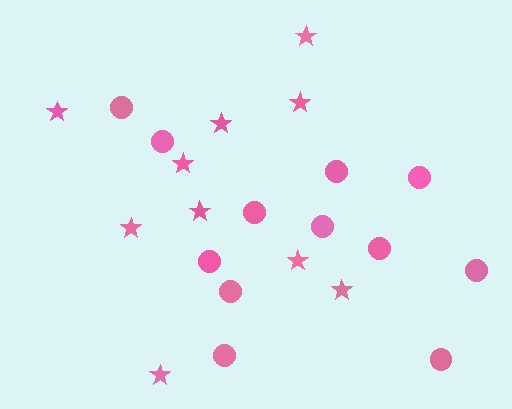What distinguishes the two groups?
There are 2 groups: one group of stars (10) and one group of circles (12).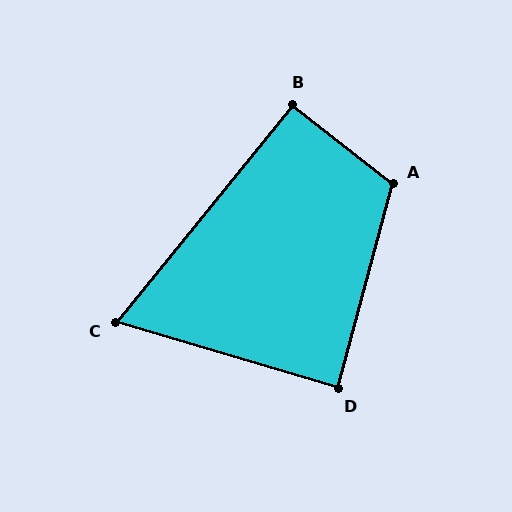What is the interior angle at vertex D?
Approximately 89 degrees (approximately right).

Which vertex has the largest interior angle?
A, at approximately 113 degrees.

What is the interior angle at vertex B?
Approximately 91 degrees (approximately right).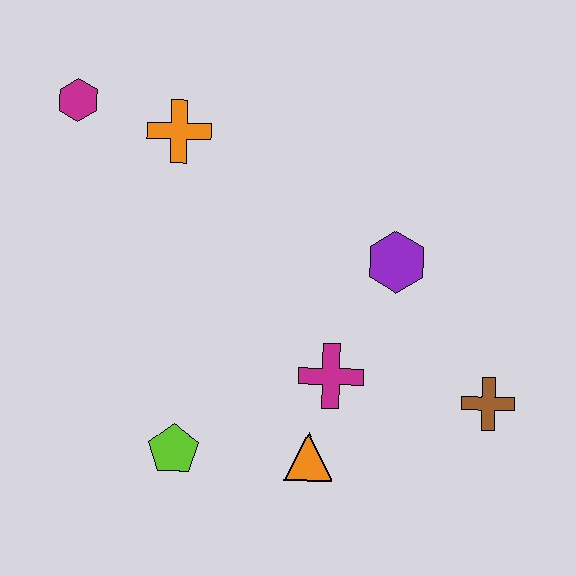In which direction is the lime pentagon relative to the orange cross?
The lime pentagon is below the orange cross.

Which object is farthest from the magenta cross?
The magenta hexagon is farthest from the magenta cross.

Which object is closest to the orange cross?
The magenta hexagon is closest to the orange cross.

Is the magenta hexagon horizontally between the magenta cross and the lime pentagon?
No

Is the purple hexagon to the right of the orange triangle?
Yes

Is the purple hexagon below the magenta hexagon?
Yes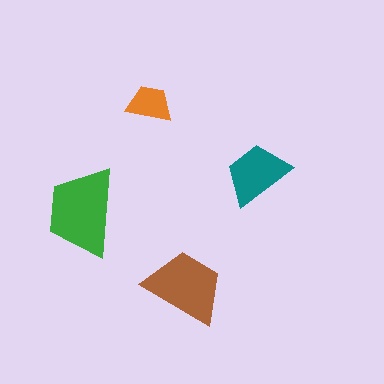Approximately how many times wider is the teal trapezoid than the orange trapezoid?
About 1.5 times wider.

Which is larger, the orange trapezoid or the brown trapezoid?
The brown one.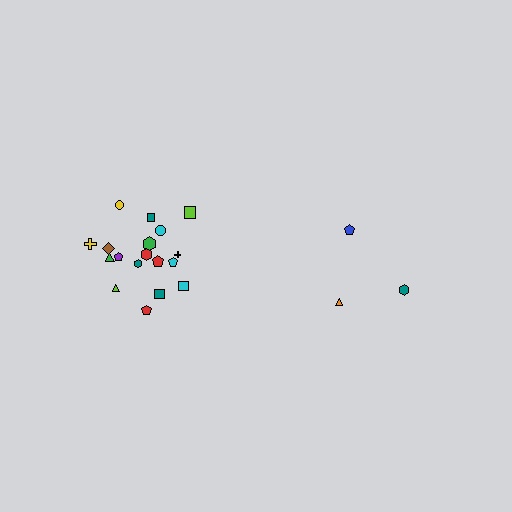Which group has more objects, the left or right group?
The left group.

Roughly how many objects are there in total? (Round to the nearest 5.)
Roughly 20 objects in total.